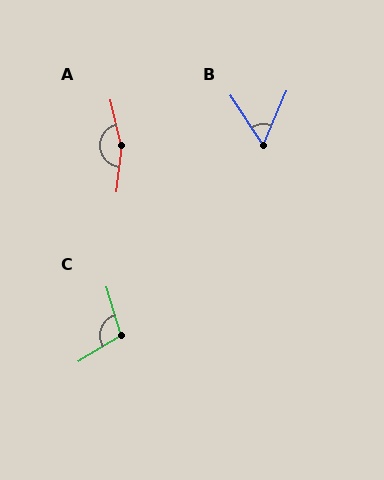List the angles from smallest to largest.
B (56°), C (105°), A (161°).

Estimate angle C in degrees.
Approximately 105 degrees.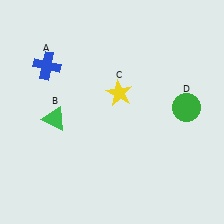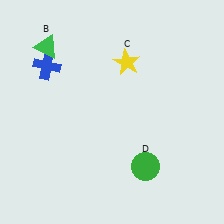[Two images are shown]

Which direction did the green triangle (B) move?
The green triangle (B) moved up.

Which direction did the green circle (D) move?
The green circle (D) moved down.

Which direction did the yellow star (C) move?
The yellow star (C) moved up.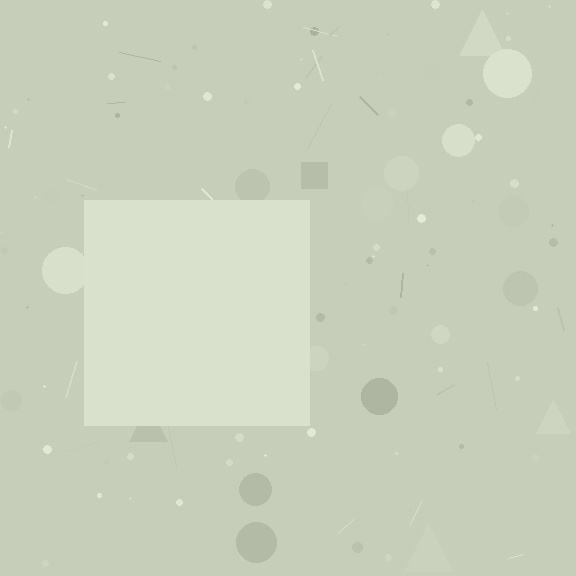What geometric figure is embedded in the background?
A square is embedded in the background.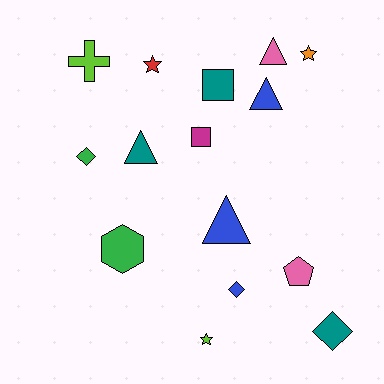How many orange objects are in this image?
There is 1 orange object.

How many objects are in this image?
There are 15 objects.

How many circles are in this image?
There are no circles.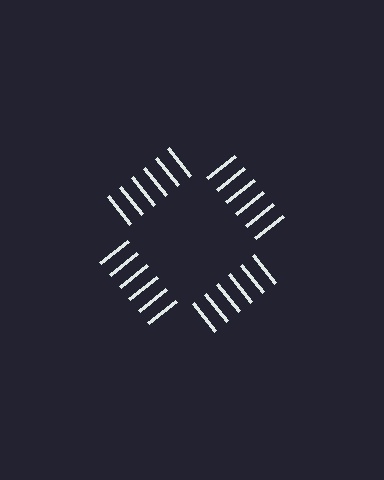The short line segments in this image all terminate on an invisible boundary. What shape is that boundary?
An illusory square — the line segments terminate on its edges but no continuous stroke is drawn.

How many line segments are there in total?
24 — 6 along each of the 4 edges.